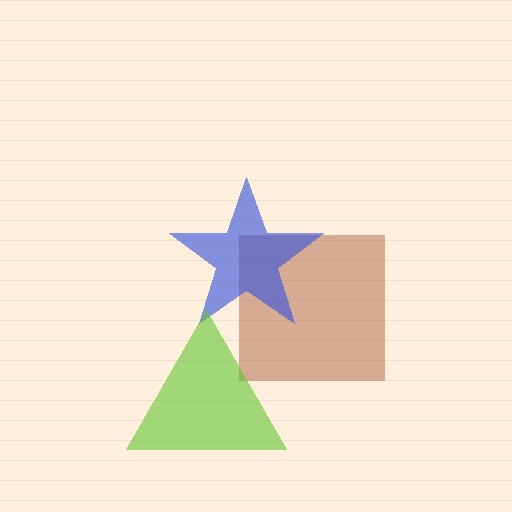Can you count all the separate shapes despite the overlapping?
Yes, there are 3 separate shapes.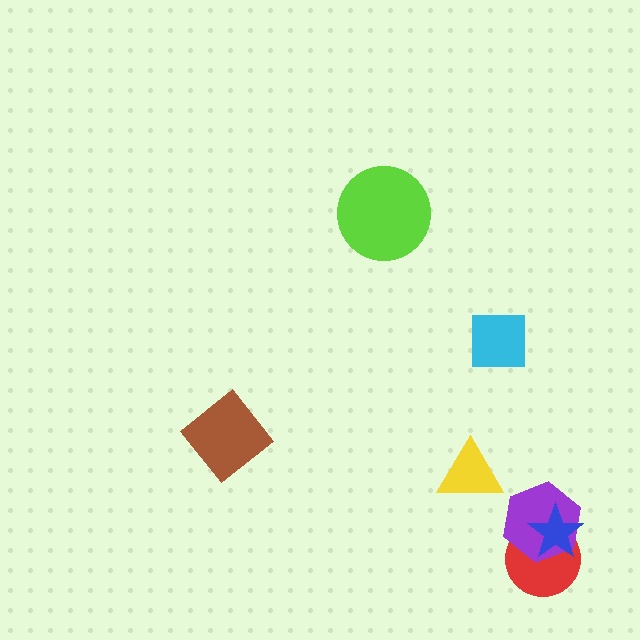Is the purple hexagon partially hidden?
Yes, it is partially covered by another shape.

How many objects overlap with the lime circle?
0 objects overlap with the lime circle.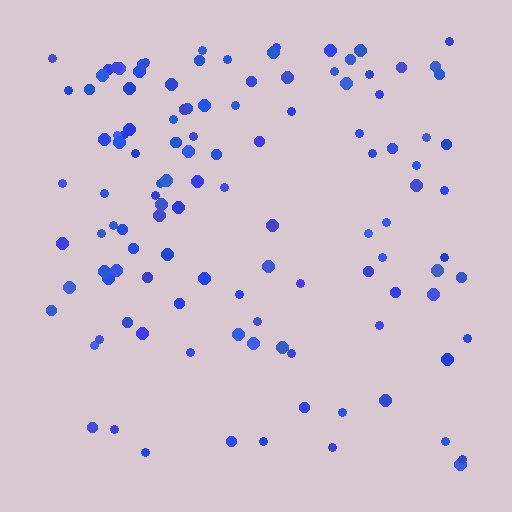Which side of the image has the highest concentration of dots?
The top.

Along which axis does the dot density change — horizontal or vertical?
Vertical.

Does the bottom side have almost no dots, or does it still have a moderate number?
Still a moderate number, just noticeably fewer than the top.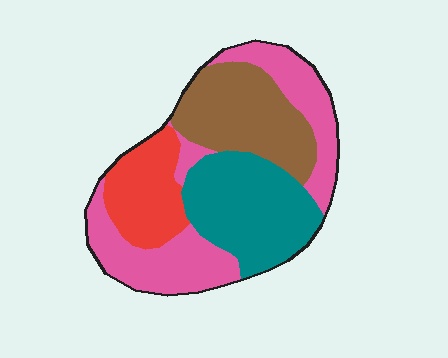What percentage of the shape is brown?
Brown takes up less than a quarter of the shape.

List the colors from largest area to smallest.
From largest to smallest: pink, teal, brown, red.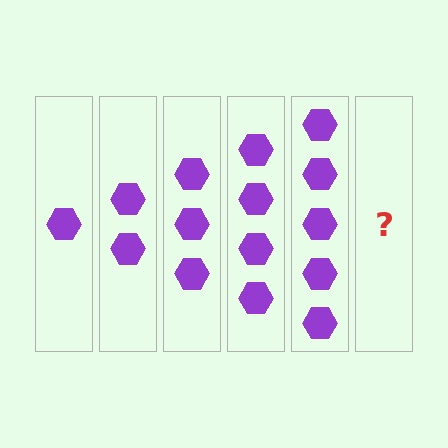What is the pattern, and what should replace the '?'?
The pattern is that each step adds one more hexagon. The '?' should be 6 hexagons.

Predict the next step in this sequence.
The next step is 6 hexagons.